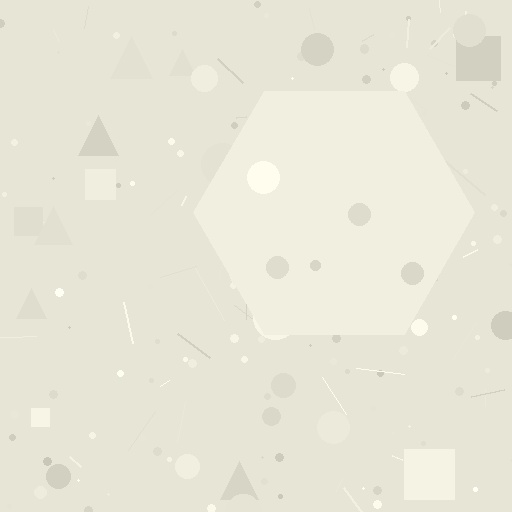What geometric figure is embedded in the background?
A hexagon is embedded in the background.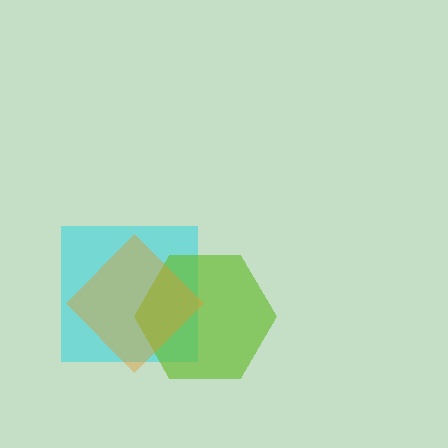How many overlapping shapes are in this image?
There are 3 overlapping shapes in the image.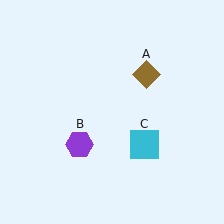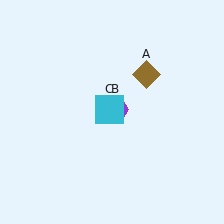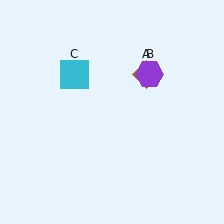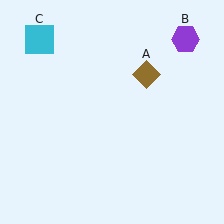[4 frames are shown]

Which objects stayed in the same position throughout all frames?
Brown diamond (object A) remained stationary.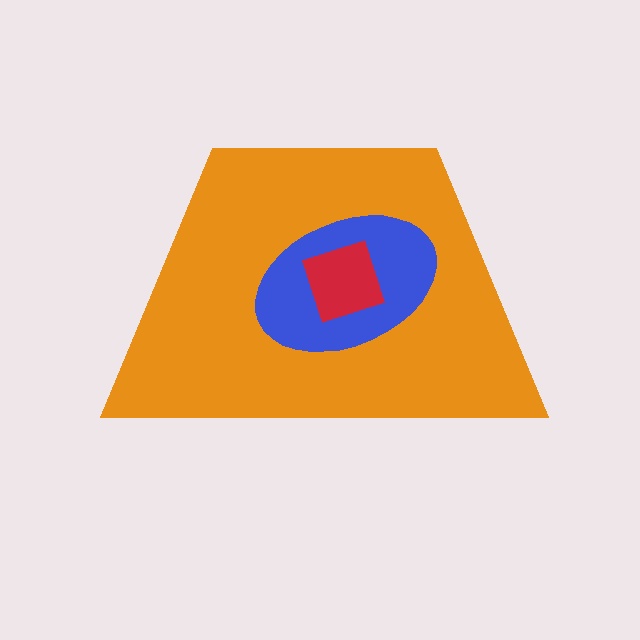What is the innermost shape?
The red diamond.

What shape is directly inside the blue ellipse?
The red diamond.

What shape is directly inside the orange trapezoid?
The blue ellipse.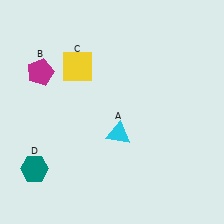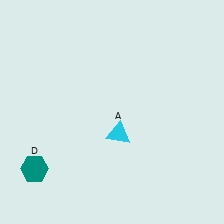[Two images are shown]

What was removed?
The yellow square (C), the magenta pentagon (B) were removed in Image 2.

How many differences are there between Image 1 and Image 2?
There are 2 differences between the two images.